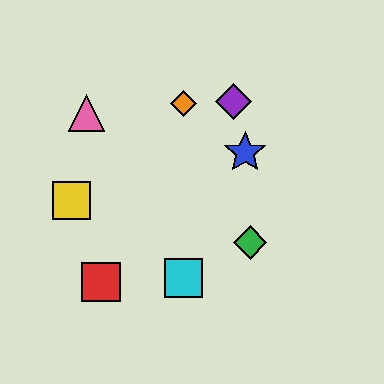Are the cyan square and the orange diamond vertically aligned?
Yes, both are at x≈183.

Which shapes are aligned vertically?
The orange diamond, the cyan square are aligned vertically.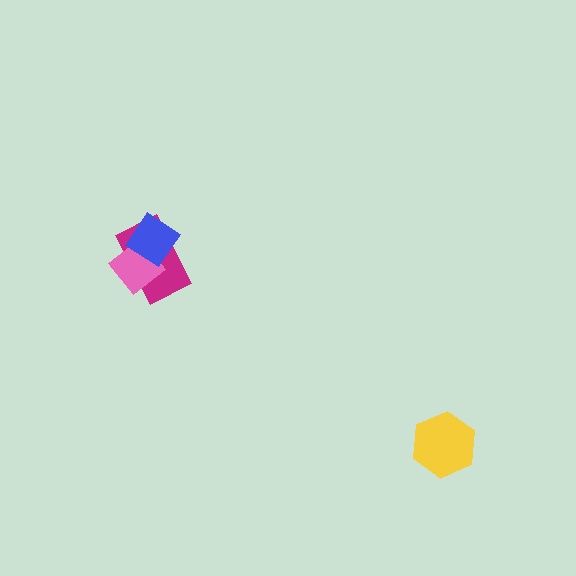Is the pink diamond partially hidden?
Yes, it is partially covered by another shape.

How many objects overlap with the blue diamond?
2 objects overlap with the blue diamond.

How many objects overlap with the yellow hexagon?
0 objects overlap with the yellow hexagon.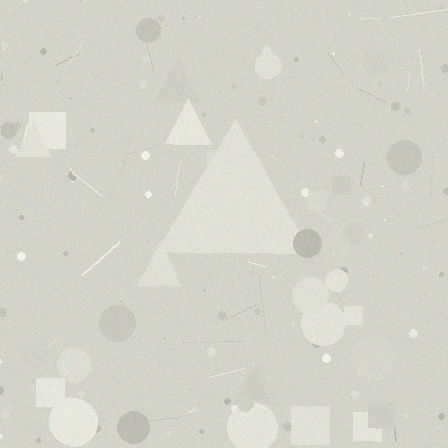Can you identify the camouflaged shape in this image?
The camouflaged shape is a triangle.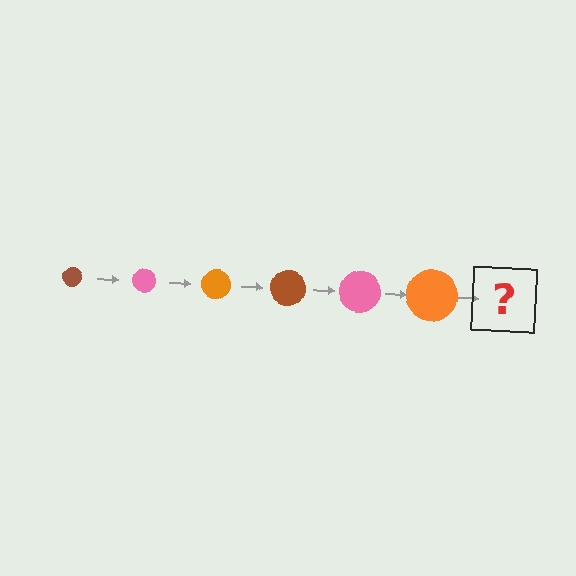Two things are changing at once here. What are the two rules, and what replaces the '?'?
The two rules are that the circle grows larger each step and the color cycles through brown, pink, and orange. The '?' should be a brown circle, larger than the previous one.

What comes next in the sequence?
The next element should be a brown circle, larger than the previous one.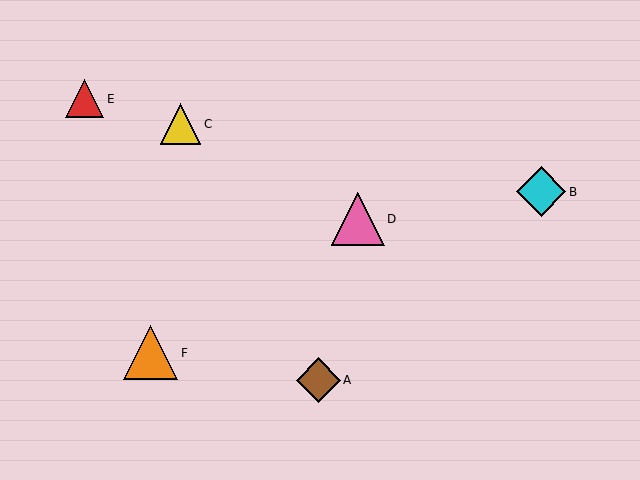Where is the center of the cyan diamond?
The center of the cyan diamond is at (541, 192).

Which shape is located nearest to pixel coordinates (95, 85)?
The red triangle (labeled E) at (85, 99) is nearest to that location.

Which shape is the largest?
The orange triangle (labeled F) is the largest.